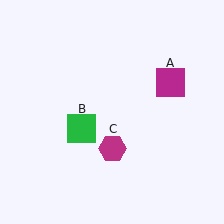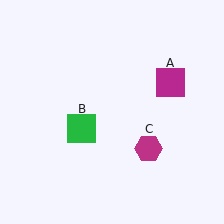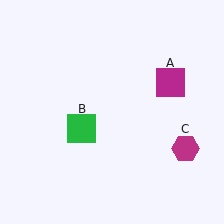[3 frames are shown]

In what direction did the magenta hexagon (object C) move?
The magenta hexagon (object C) moved right.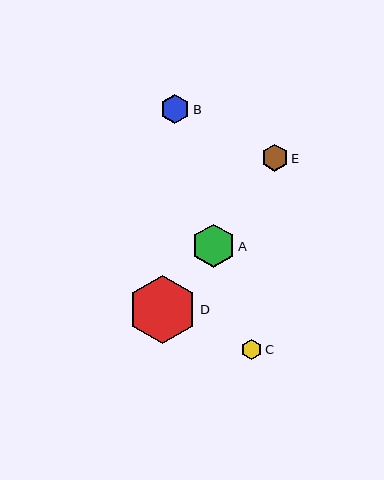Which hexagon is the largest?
Hexagon D is the largest with a size of approximately 69 pixels.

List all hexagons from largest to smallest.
From largest to smallest: D, A, B, E, C.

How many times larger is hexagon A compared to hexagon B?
Hexagon A is approximately 1.5 times the size of hexagon B.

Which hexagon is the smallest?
Hexagon C is the smallest with a size of approximately 20 pixels.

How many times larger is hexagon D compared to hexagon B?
Hexagon D is approximately 2.3 times the size of hexagon B.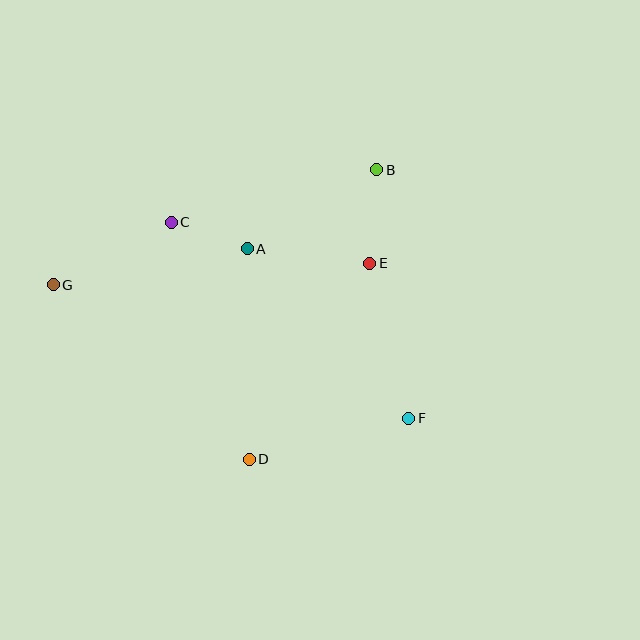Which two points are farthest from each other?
Points F and G are farthest from each other.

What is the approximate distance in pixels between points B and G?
The distance between B and G is approximately 343 pixels.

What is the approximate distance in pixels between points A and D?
The distance between A and D is approximately 211 pixels.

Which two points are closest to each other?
Points A and C are closest to each other.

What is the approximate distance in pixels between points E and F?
The distance between E and F is approximately 160 pixels.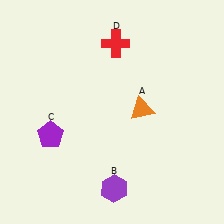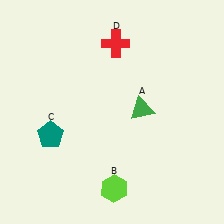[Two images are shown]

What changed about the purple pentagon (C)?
In Image 1, C is purple. In Image 2, it changed to teal.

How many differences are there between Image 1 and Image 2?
There are 3 differences between the two images.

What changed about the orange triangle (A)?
In Image 1, A is orange. In Image 2, it changed to green.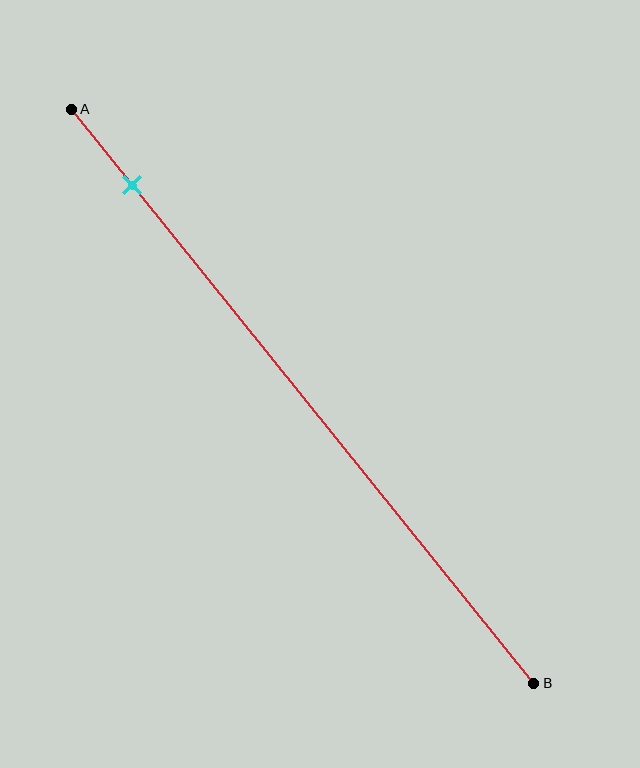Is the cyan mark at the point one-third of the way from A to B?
No, the mark is at about 15% from A, not at the 33% one-third point.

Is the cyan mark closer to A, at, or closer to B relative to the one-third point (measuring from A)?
The cyan mark is closer to point A than the one-third point of segment AB.